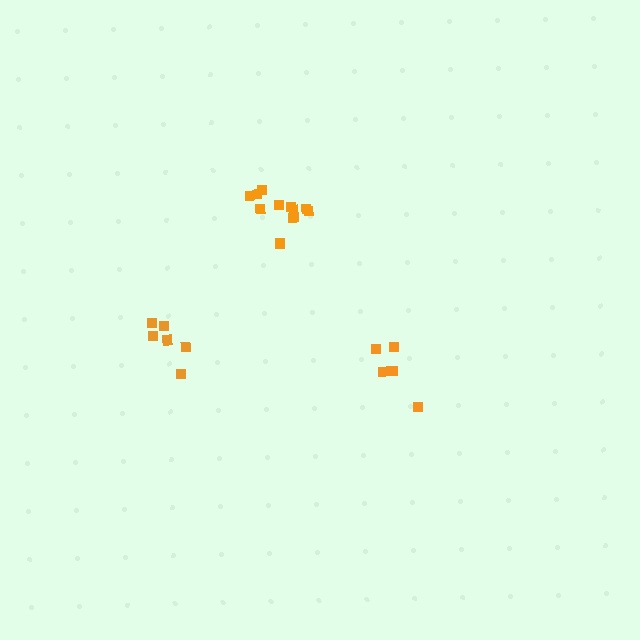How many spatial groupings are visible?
There are 3 spatial groupings.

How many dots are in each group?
Group 1: 5 dots, Group 2: 11 dots, Group 3: 6 dots (22 total).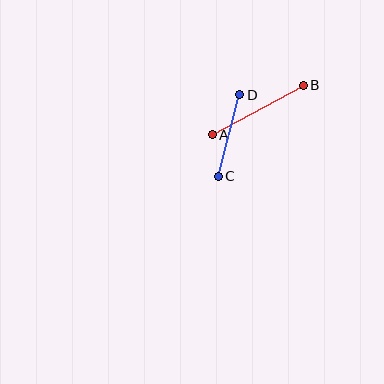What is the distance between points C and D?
The distance is approximately 84 pixels.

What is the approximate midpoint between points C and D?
The midpoint is at approximately (229, 136) pixels.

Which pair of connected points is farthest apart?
Points A and B are farthest apart.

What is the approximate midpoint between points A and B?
The midpoint is at approximately (258, 110) pixels.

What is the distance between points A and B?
The distance is approximately 103 pixels.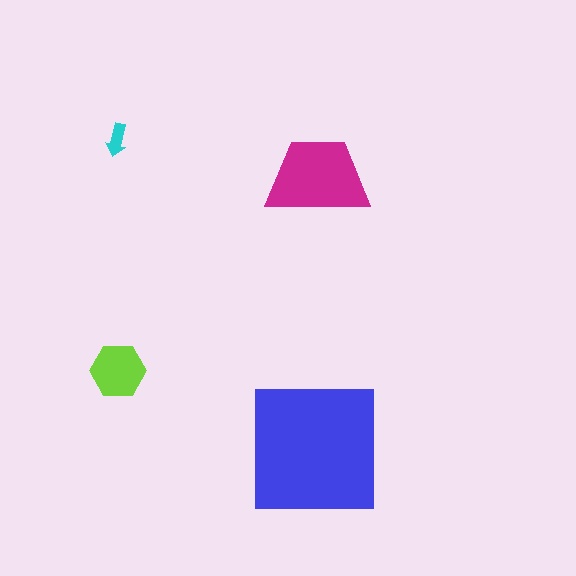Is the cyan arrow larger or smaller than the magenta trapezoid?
Smaller.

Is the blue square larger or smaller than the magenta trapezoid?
Larger.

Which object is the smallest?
The cyan arrow.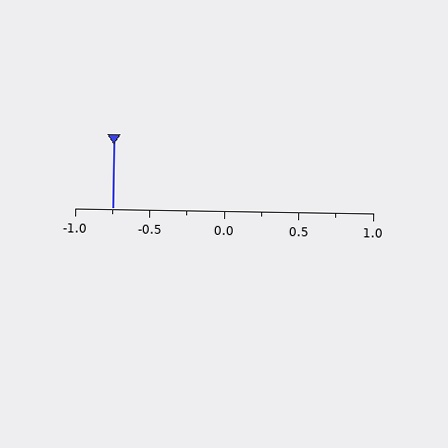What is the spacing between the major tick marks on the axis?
The major ticks are spaced 0.5 apart.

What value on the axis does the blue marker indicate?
The marker indicates approximately -0.75.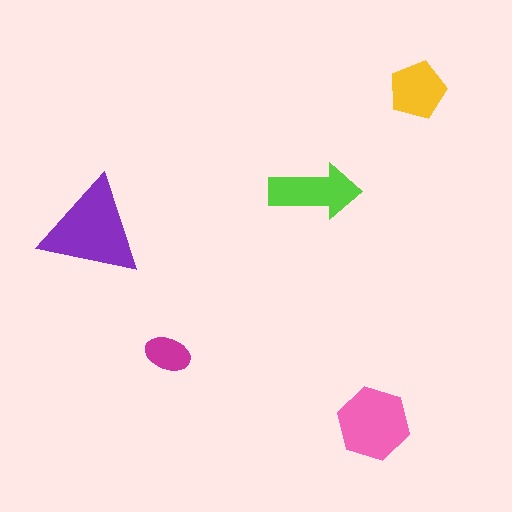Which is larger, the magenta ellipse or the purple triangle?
The purple triangle.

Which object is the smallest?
The magenta ellipse.